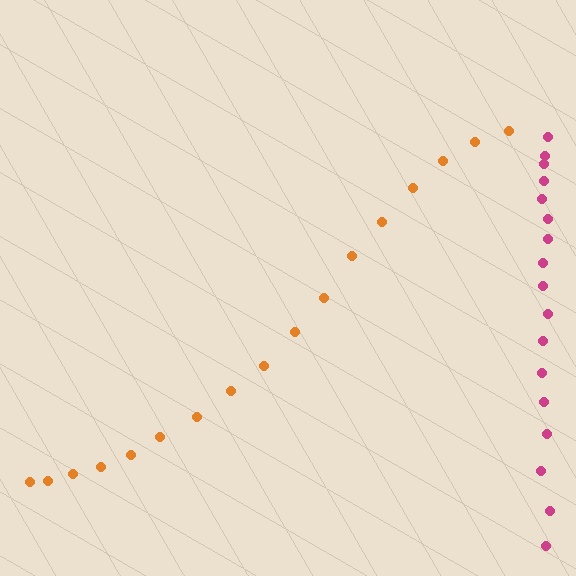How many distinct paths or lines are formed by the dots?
There are 2 distinct paths.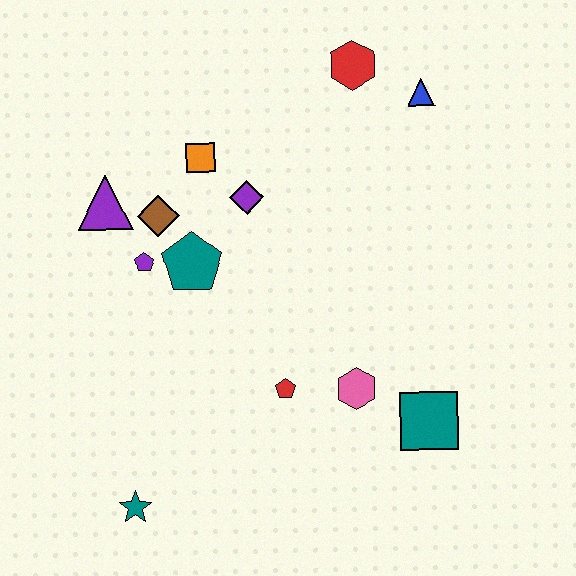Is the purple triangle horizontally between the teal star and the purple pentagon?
No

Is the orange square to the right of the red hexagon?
No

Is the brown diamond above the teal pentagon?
Yes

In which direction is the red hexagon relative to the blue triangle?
The red hexagon is to the left of the blue triangle.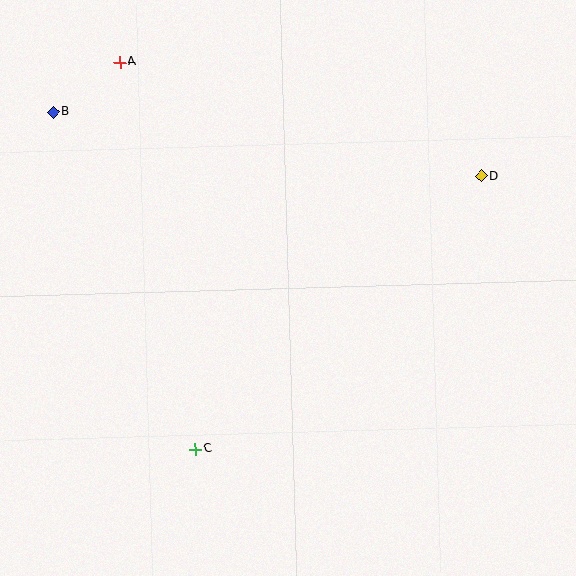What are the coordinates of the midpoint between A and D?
The midpoint between A and D is at (300, 119).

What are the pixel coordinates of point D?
Point D is at (481, 176).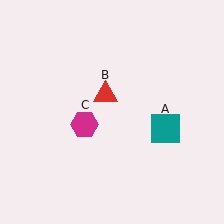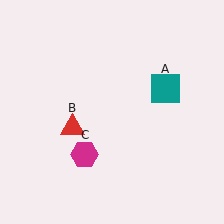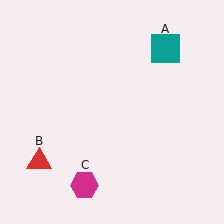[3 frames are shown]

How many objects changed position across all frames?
3 objects changed position: teal square (object A), red triangle (object B), magenta hexagon (object C).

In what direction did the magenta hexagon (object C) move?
The magenta hexagon (object C) moved down.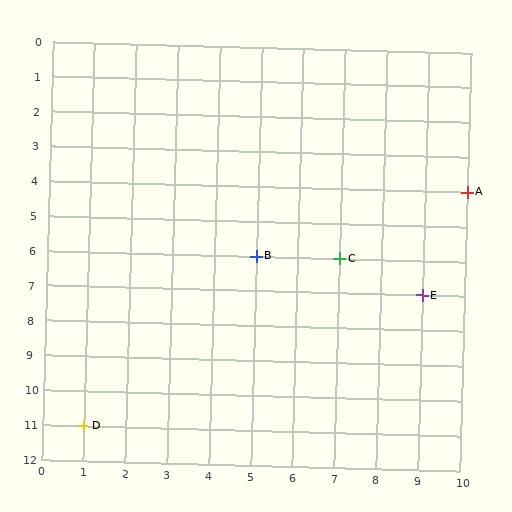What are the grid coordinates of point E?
Point E is at grid coordinates (9, 7).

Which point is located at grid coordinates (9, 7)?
Point E is at (9, 7).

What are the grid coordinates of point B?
Point B is at grid coordinates (5, 6).